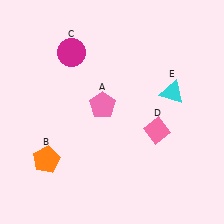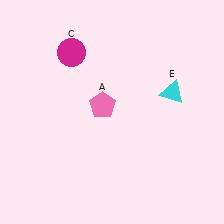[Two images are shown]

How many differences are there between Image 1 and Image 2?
There are 2 differences between the two images.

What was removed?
The orange pentagon (B), the pink diamond (D) were removed in Image 2.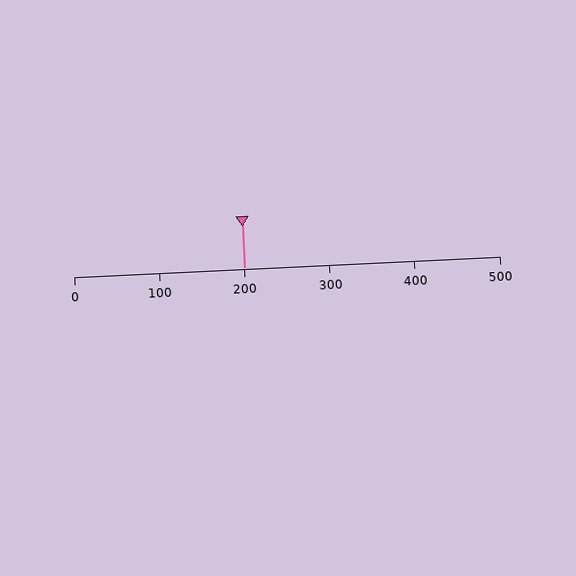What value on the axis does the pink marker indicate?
The marker indicates approximately 200.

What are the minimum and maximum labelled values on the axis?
The axis runs from 0 to 500.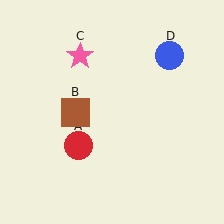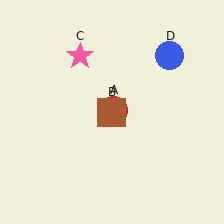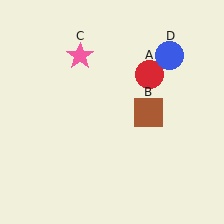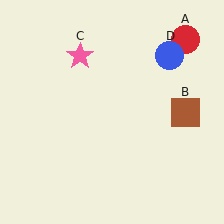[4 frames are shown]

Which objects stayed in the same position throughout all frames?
Pink star (object C) and blue circle (object D) remained stationary.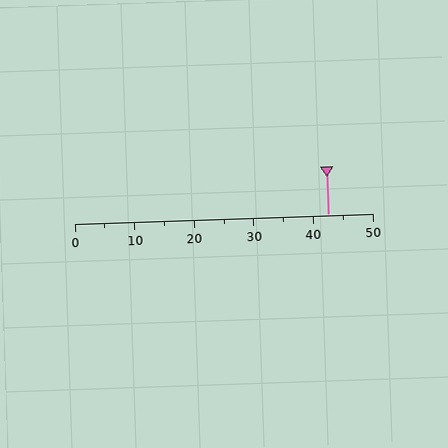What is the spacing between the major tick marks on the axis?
The major ticks are spaced 10 apart.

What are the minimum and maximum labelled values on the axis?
The axis runs from 0 to 50.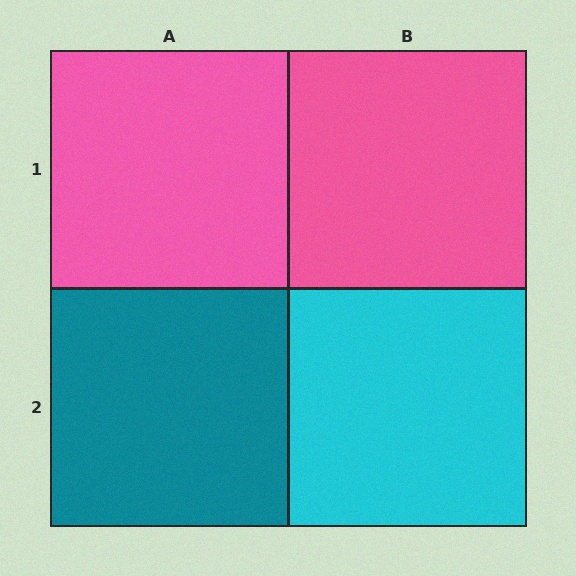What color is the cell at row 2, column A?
Teal.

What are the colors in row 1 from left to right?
Pink, pink.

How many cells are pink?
2 cells are pink.